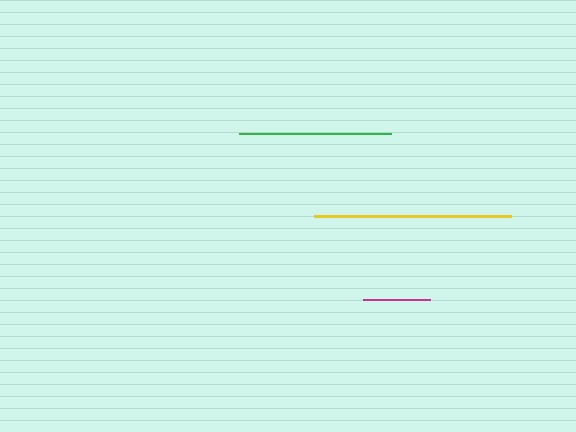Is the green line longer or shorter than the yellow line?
The yellow line is longer than the green line.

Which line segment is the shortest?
The magenta line is the shortest at approximately 67 pixels.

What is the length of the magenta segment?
The magenta segment is approximately 67 pixels long.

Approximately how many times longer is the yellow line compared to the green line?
The yellow line is approximately 1.3 times the length of the green line.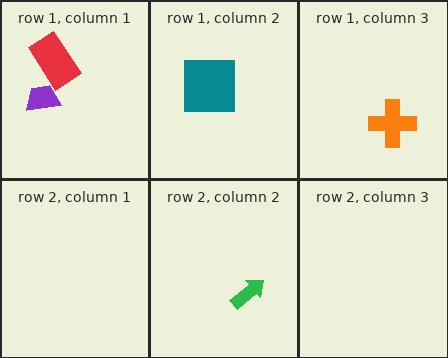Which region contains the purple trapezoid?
The row 1, column 1 region.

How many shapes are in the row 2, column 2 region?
1.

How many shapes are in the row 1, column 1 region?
2.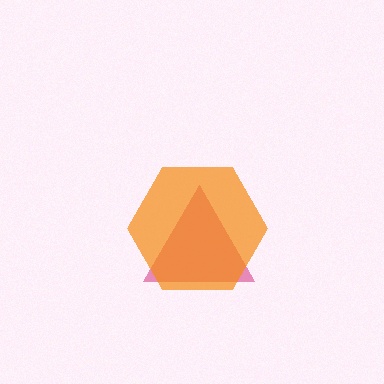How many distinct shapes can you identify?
There are 2 distinct shapes: a magenta triangle, an orange hexagon.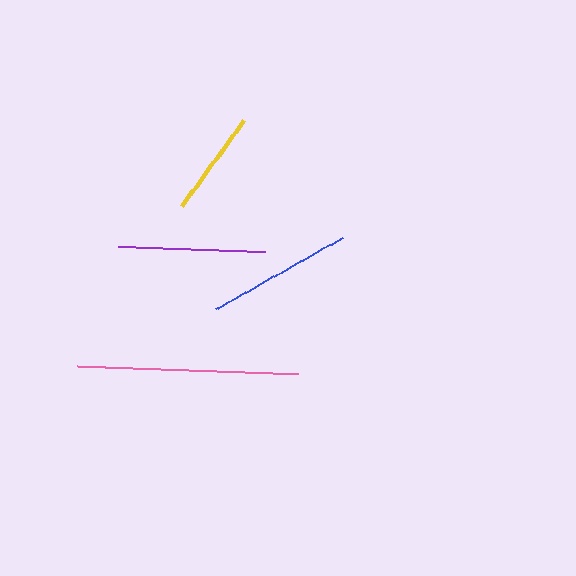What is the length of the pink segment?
The pink segment is approximately 222 pixels long.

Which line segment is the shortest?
The yellow line is the shortest at approximately 106 pixels.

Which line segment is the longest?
The pink line is the longest at approximately 222 pixels.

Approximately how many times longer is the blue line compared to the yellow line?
The blue line is approximately 1.4 times the length of the yellow line.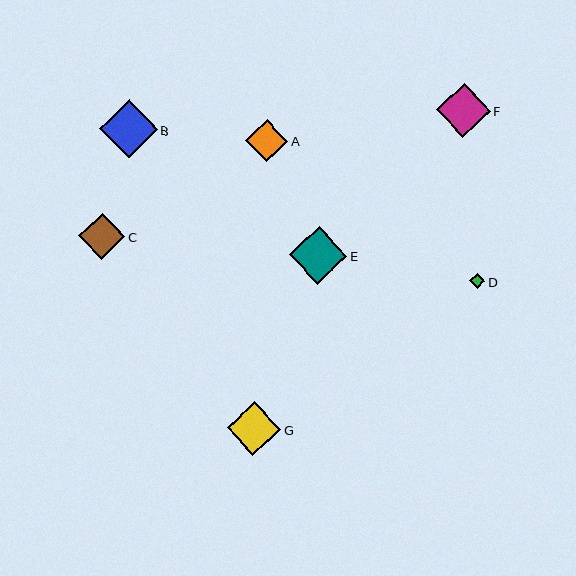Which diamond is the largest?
Diamond B is the largest with a size of approximately 58 pixels.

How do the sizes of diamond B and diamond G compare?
Diamond B and diamond G are approximately the same size.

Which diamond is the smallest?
Diamond D is the smallest with a size of approximately 16 pixels.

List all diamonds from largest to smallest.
From largest to smallest: B, E, F, G, C, A, D.